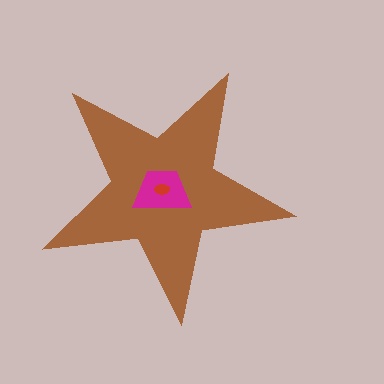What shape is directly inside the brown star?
The magenta trapezoid.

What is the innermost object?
The red ellipse.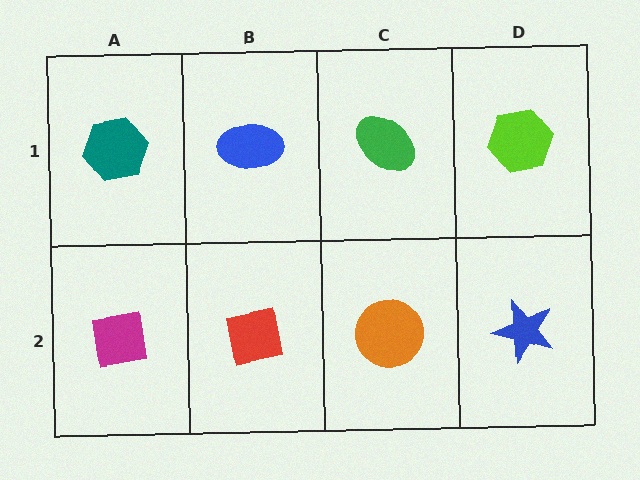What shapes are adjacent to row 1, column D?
A blue star (row 2, column D), a green ellipse (row 1, column C).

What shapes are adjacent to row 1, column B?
A red square (row 2, column B), a teal hexagon (row 1, column A), a green ellipse (row 1, column C).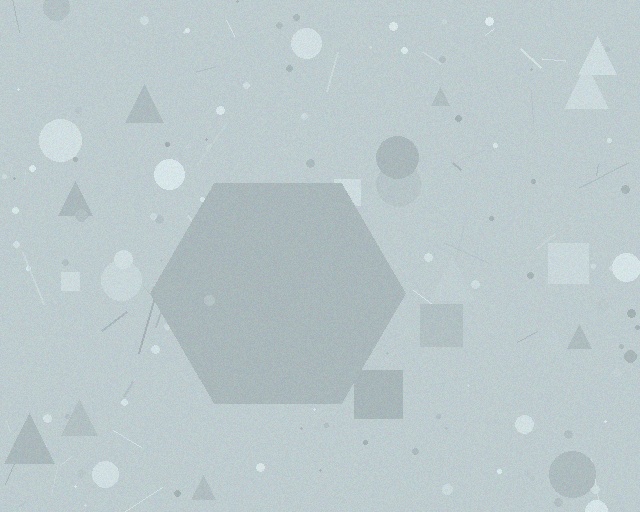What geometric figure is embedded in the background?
A hexagon is embedded in the background.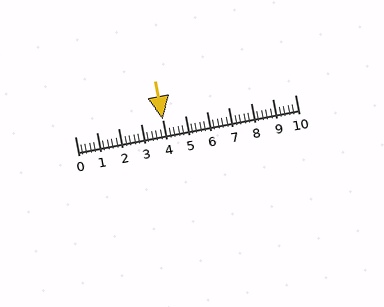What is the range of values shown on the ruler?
The ruler shows values from 0 to 10.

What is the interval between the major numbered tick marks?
The major tick marks are spaced 1 units apart.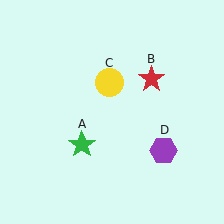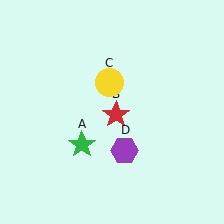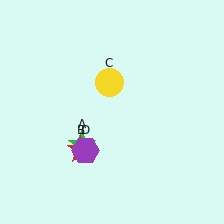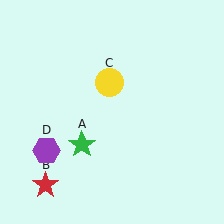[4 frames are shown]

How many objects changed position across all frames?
2 objects changed position: red star (object B), purple hexagon (object D).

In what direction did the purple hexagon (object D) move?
The purple hexagon (object D) moved left.